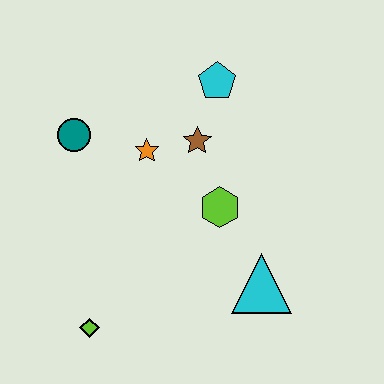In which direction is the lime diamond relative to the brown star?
The lime diamond is below the brown star.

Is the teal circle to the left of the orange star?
Yes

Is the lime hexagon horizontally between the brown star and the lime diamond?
No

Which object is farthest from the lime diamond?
The cyan pentagon is farthest from the lime diamond.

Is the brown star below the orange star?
No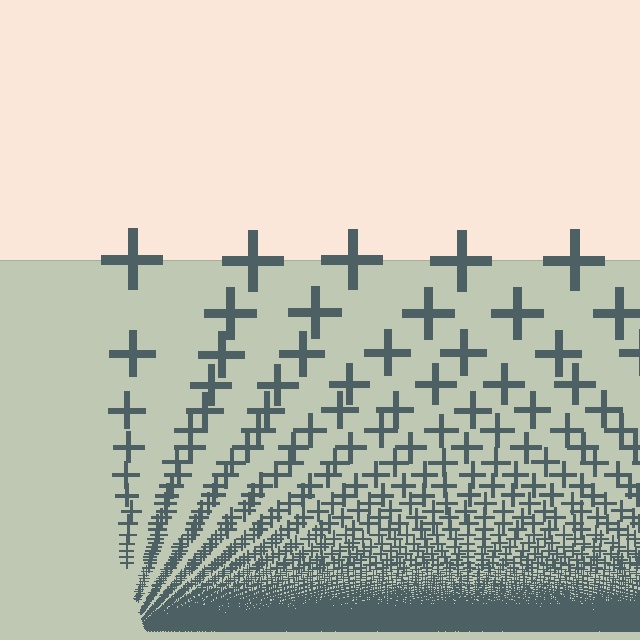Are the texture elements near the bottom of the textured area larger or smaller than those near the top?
Smaller. The gradient is inverted — elements near the bottom are smaller and denser.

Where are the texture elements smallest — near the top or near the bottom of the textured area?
Near the bottom.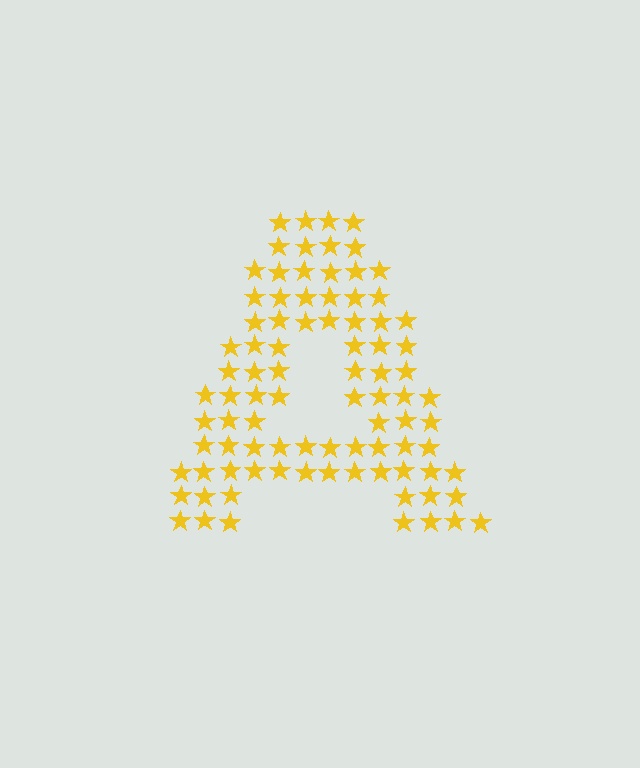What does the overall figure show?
The overall figure shows the letter A.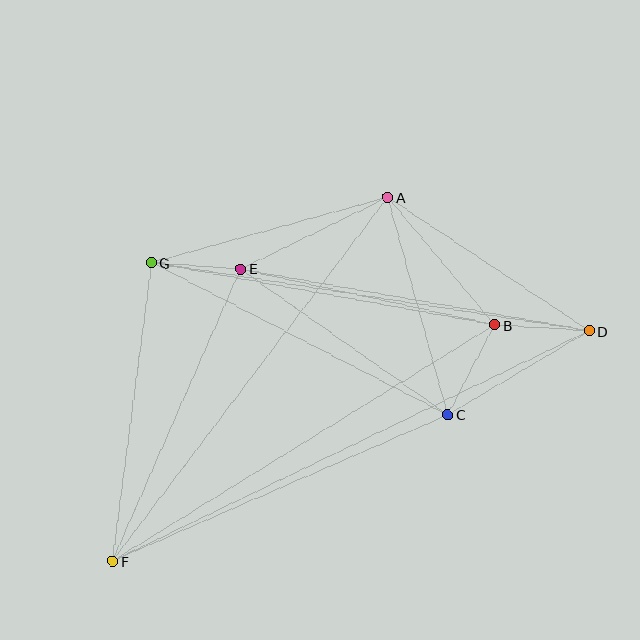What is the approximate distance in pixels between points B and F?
The distance between B and F is approximately 449 pixels.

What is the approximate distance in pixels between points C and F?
The distance between C and F is approximately 366 pixels.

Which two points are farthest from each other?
Points D and F are farthest from each other.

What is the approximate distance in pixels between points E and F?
The distance between E and F is approximately 319 pixels.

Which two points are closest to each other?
Points E and G are closest to each other.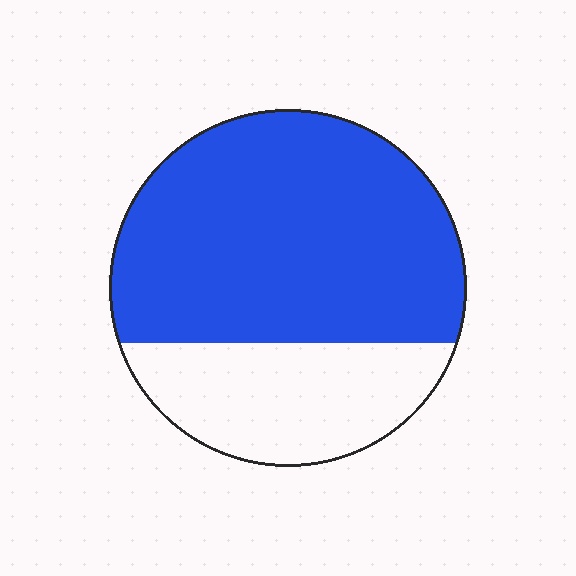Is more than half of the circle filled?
Yes.